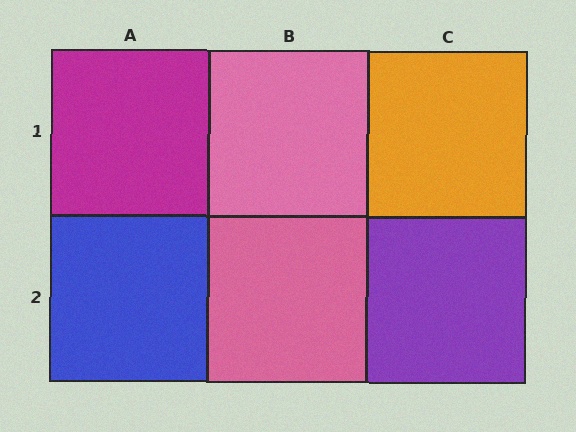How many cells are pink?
2 cells are pink.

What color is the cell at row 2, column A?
Blue.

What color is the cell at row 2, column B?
Pink.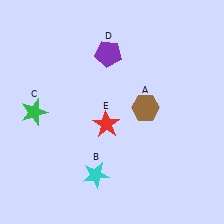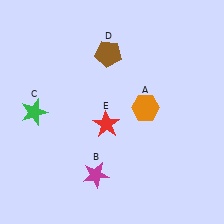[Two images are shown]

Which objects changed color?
A changed from brown to orange. B changed from cyan to magenta. D changed from purple to brown.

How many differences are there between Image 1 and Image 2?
There are 3 differences between the two images.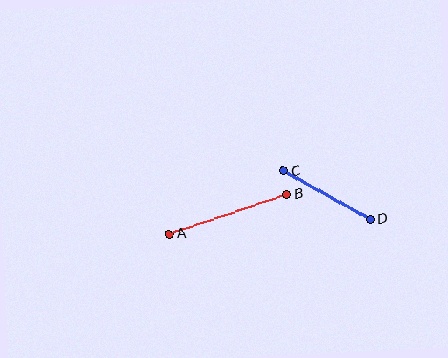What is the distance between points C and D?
The distance is approximately 100 pixels.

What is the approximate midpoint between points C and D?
The midpoint is at approximately (327, 195) pixels.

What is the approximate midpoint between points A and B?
The midpoint is at approximately (228, 214) pixels.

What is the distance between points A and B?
The distance is approximately 124 pixels.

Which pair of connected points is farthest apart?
Points A and B are farthest apart.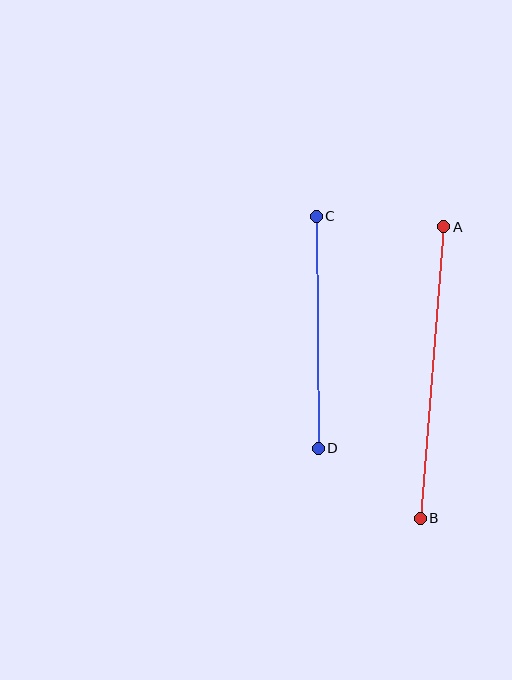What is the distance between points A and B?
The distance is approximately 292 pixels.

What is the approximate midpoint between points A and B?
The midpoint is at approximately (432, 373) pixels.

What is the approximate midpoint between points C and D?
The midpoint is at approximately (317, 332) pixels.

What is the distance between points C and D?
The distance is approximately 232 pixels.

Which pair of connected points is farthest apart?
Points A and B are farthest apart.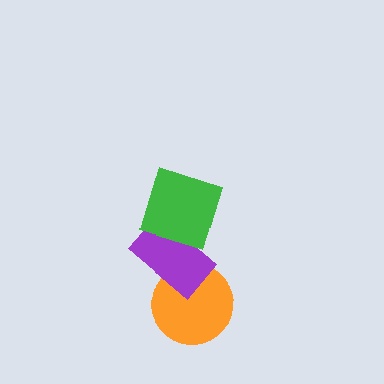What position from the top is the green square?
The green square is 1st from the top.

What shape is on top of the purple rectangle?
The green square is on top of the purple rectangle.